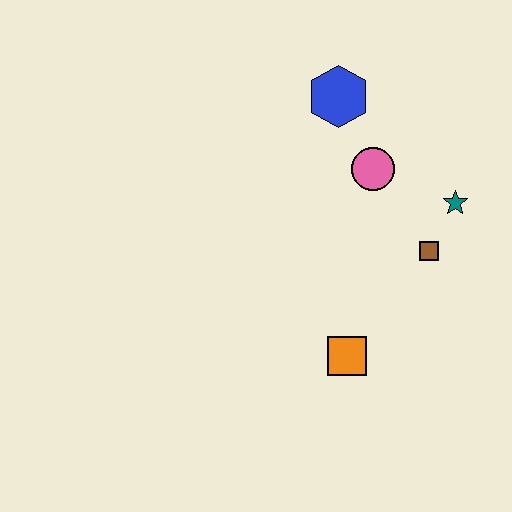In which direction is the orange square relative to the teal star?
The orange square is below the teal star.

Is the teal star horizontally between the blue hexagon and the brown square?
No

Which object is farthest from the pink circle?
The orange square is farthest from the pink circle.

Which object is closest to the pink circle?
The blue hexagon is closest to the pink circle.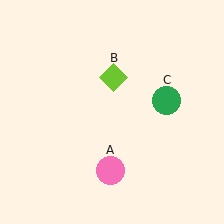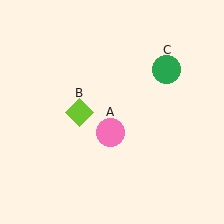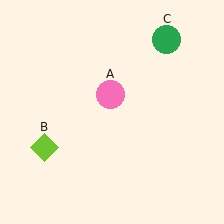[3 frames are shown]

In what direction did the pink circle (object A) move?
The pink circle (object A) moved up.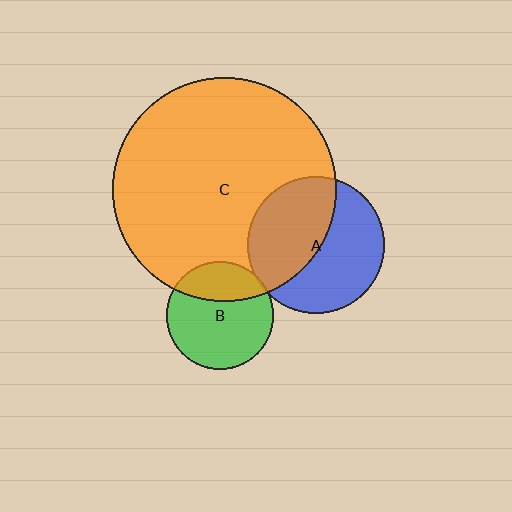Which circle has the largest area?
Circle C (orange).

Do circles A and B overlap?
Yes.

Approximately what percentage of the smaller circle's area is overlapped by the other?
Approximately 5%.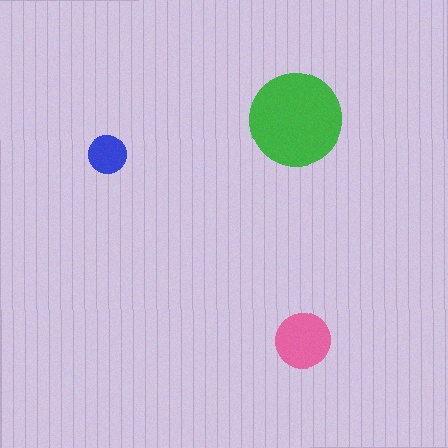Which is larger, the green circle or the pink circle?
The green one.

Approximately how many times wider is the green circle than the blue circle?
About 2.5 times wider.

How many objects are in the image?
There are 3 objects in the image.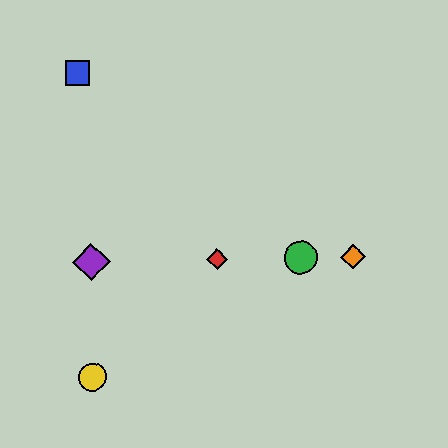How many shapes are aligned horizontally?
4 shapes (the red diamond, the green circle, the purple diamond, the orange diamond) are aligned horizontally.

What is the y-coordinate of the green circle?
The green circle is at y≈258.